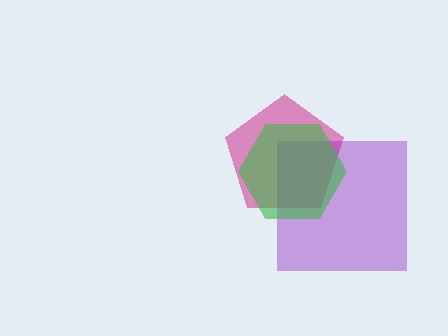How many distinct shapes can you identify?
There are 3 distinct shapes: a magenta pentagon, a purple square, a green hexagon.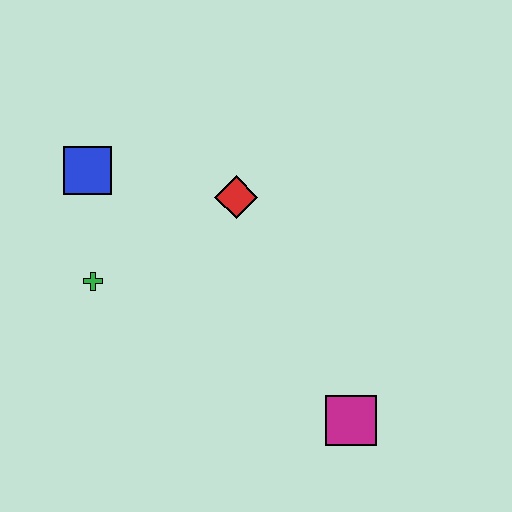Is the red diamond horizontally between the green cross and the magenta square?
Yes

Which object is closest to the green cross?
The blue square is closest to the green cross.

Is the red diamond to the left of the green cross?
No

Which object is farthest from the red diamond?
The magenta square is farthest from the red diamond.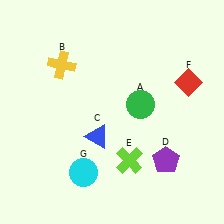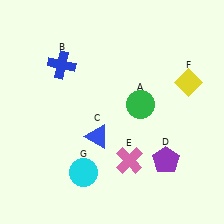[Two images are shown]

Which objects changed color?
B changed from yellow to blue. E changed from lime to pink. F changed from red to yellow.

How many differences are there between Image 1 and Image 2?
There are 3 differences between the two images.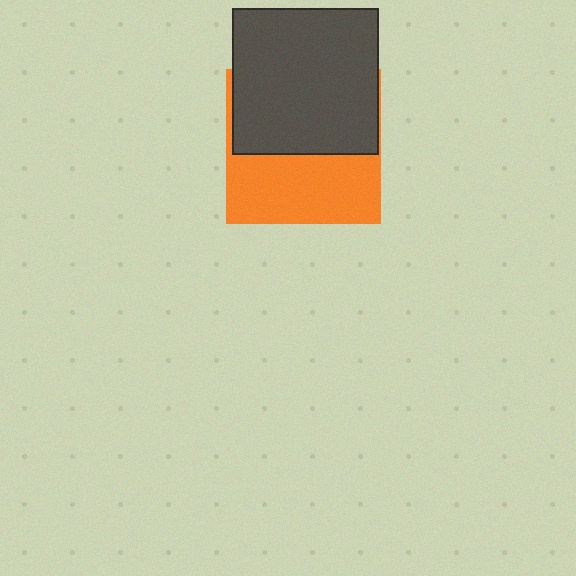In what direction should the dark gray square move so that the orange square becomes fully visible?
The dark gray square should move up. That is the shortest direction to clear the overlap and leave the orange square fully visible.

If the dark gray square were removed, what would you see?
You would see the complete orange square.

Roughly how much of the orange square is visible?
About half of it is visible (roughly 47%).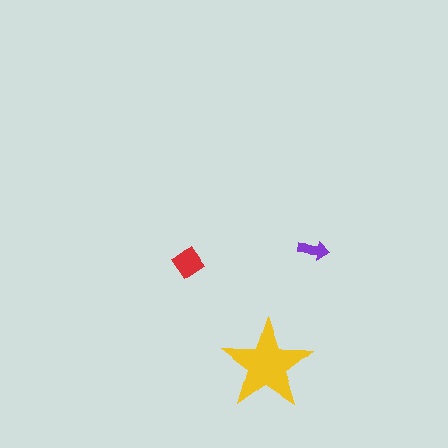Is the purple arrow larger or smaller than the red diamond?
Smaller.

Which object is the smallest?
The purple arrow.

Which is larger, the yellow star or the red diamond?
The yellow star.